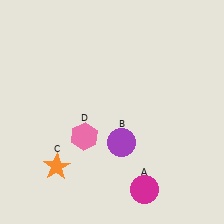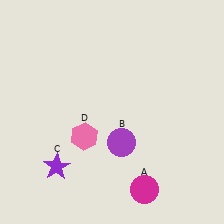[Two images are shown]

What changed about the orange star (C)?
In Image 1, C is orange. In Image 2, it changed to purple.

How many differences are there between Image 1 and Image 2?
There is 1 difference between the two images.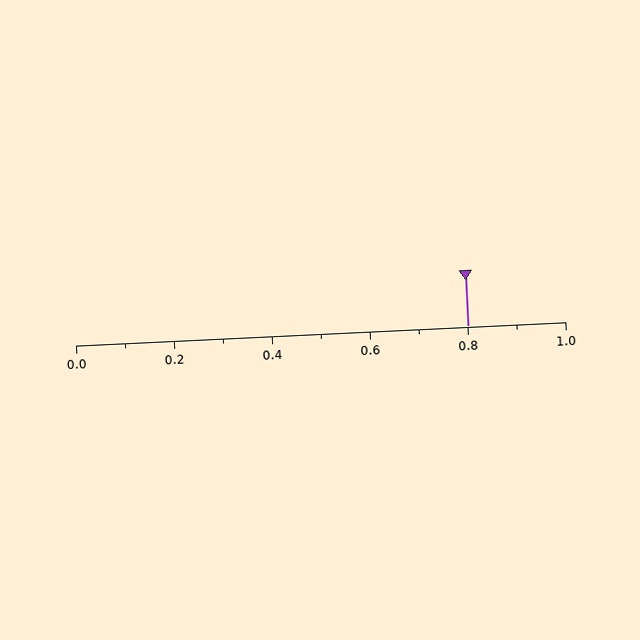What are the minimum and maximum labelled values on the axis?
The axis runs from 0.0 to 1.0.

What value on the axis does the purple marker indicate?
The marker indicates approximately 0.8.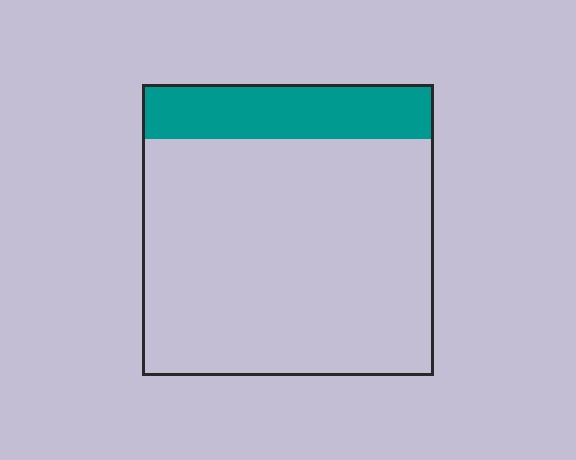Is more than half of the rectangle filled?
No.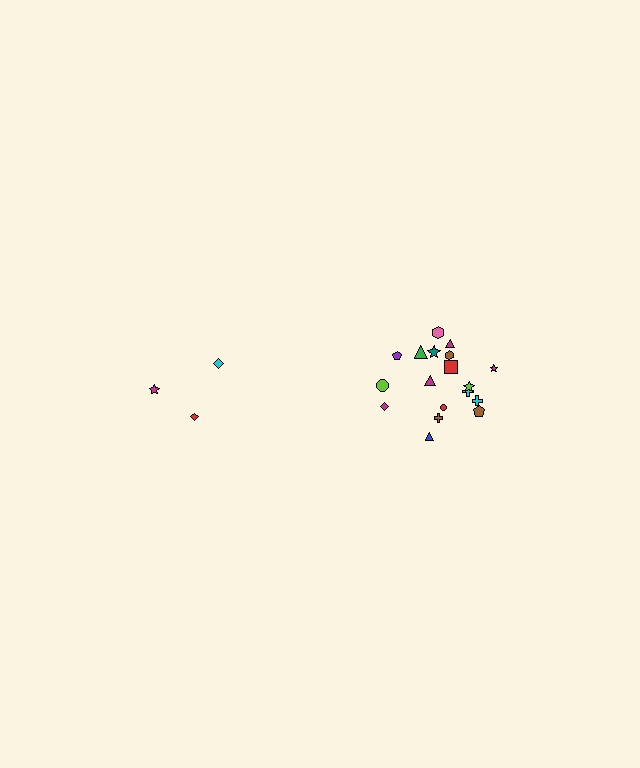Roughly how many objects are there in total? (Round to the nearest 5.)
Roughly 20 objects in total.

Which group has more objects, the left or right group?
The right group.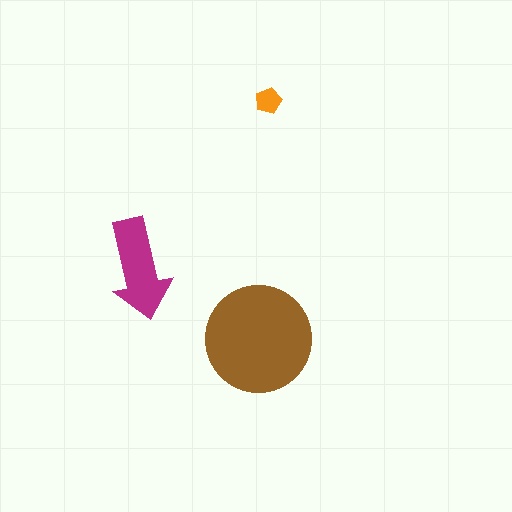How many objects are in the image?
There are 3 objects in the image.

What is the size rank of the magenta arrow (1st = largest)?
2nd.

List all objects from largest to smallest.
The brown circle, the magenta arrow, the orange pentagon.